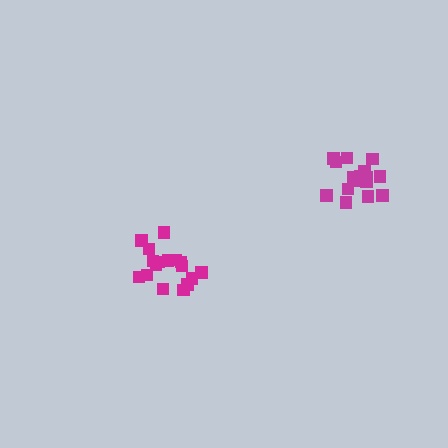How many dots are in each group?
Group 1: 18 dots, Group 2: 17 dots (35 total).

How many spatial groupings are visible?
There are 2 spatial groupings.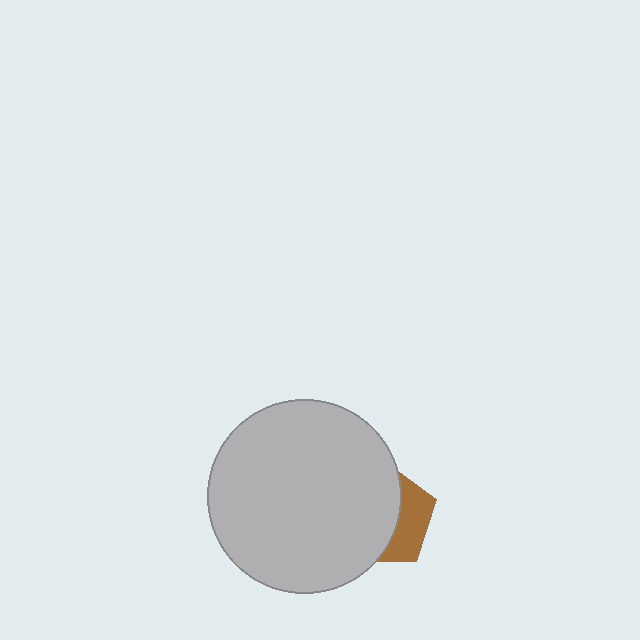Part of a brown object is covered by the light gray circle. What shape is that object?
It is a pentagon.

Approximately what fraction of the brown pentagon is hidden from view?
Roughly 66% of the brown pentagon is hidden behind the light gray circle.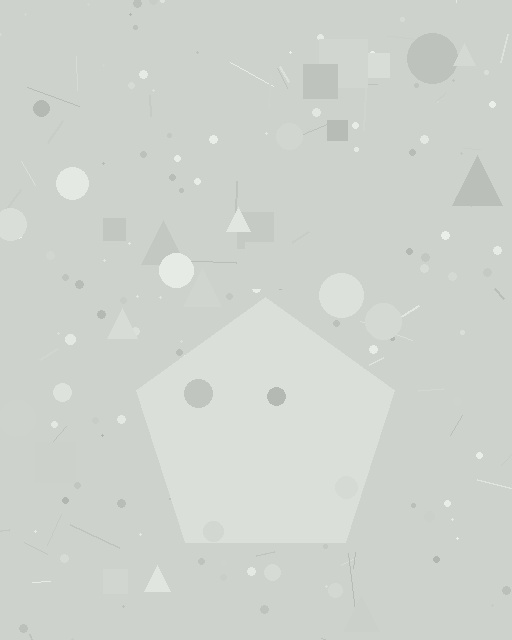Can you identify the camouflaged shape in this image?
The camouflaged shape is a pentagon.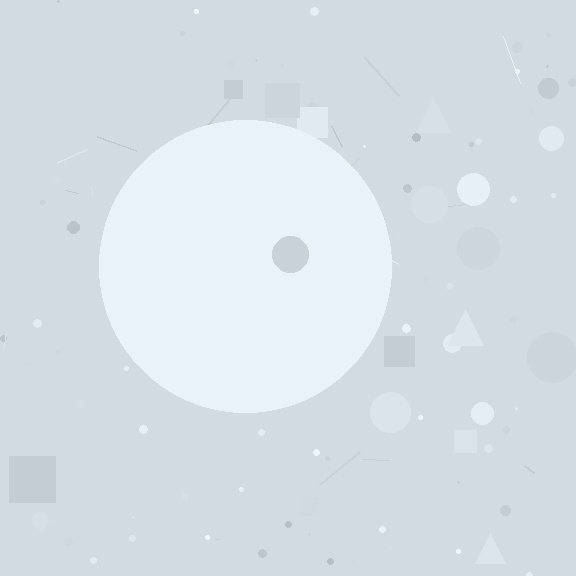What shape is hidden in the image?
A circle is hidden in the image.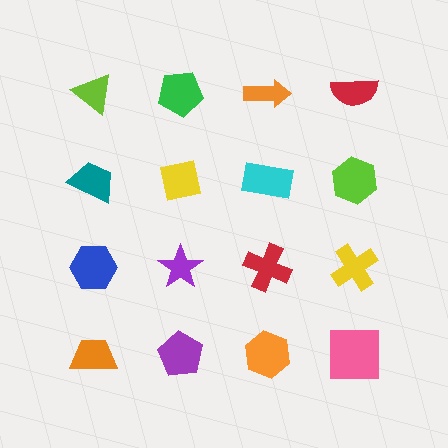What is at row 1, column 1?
A lime triangle.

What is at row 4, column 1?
An orange trapezoid.